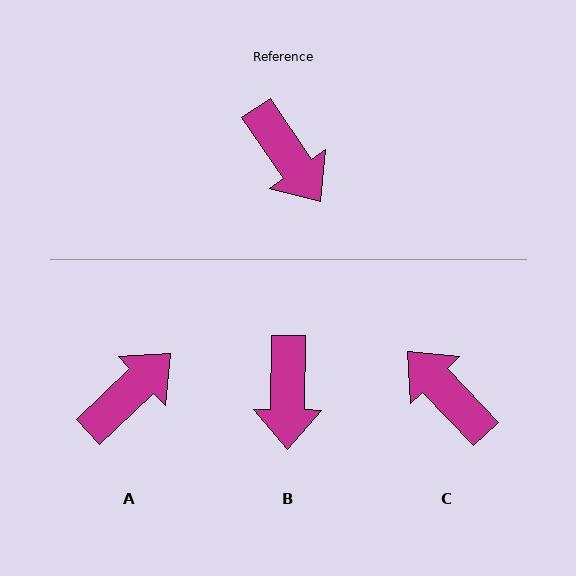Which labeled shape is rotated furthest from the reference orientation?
C, about 171 degrees away.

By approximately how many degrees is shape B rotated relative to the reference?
Approximately 35 degrees clockwise.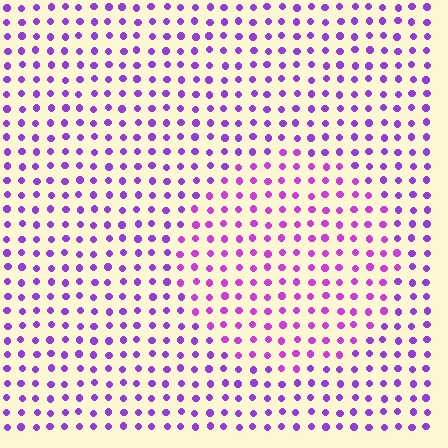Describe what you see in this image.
The image is filled with small purple elements in a uniform arrangement. A circle-shaped region is visible where the elements are tinted to a slightly different hue, forming a subtle color boundary.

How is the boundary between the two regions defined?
The boundary is defined purely by a slight shift in hue (about 24 degrees). Spacing, size, and orientation are identical on both sides.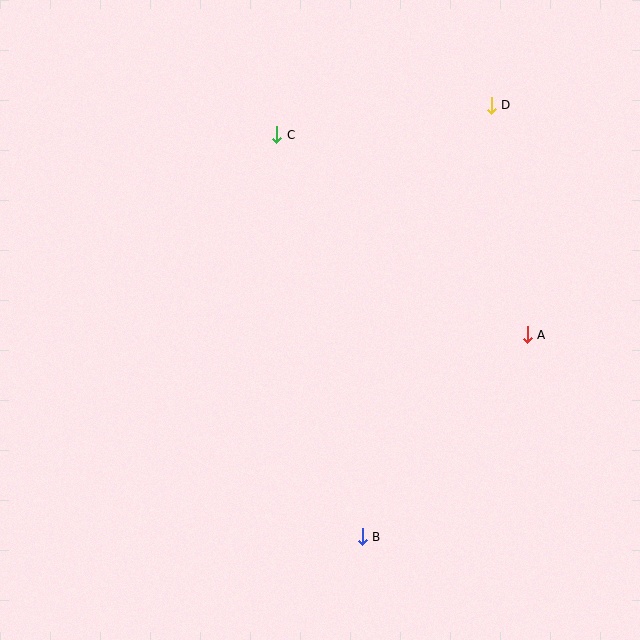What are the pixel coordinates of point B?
Point B is at (362, 537).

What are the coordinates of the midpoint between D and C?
The midpoint between D and C is at (384, 120).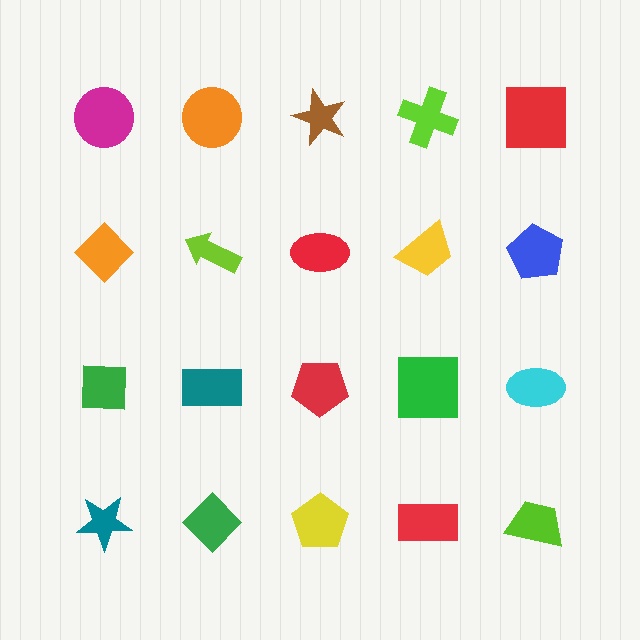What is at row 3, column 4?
A green square.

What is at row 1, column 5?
A red square.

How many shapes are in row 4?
5 shapes.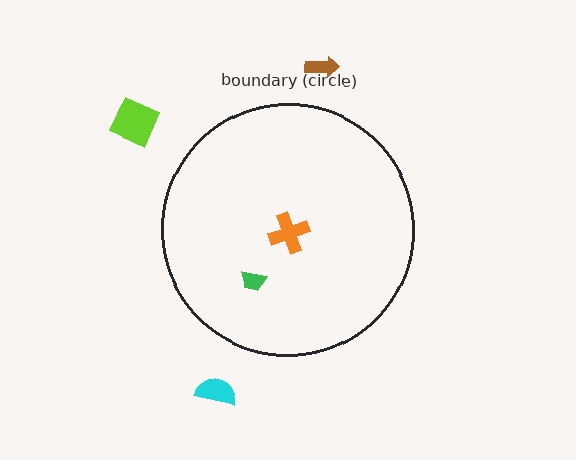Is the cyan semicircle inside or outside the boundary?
Outside.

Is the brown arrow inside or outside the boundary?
Outside.